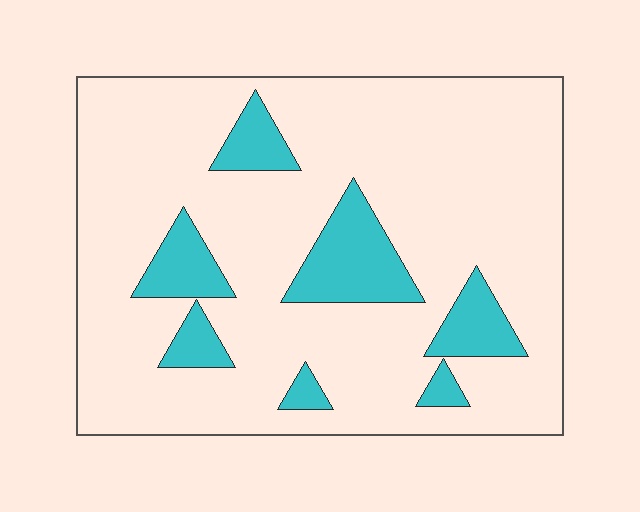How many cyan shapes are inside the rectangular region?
7.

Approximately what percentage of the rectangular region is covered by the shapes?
Approximately 15%.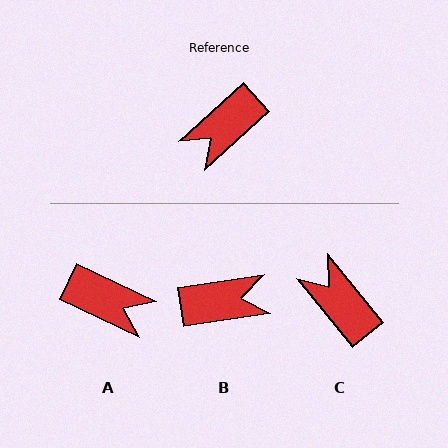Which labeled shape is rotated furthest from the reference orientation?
B, about 146 degrees away.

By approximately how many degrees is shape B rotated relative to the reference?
Approximately 146 degrees counter-clockwise.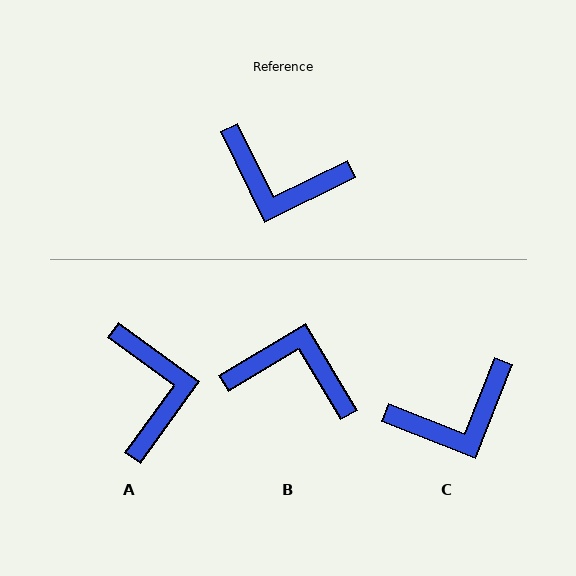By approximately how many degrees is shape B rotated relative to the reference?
Approximately 175 degrees clockwise.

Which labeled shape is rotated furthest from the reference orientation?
B, about 175 degrees away.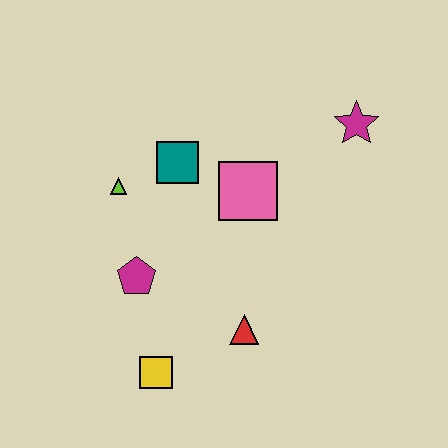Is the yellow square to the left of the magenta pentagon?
No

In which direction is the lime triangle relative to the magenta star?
The lime triangle is to the left of the magenta star.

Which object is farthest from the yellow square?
The magenta star is farthest from the yellow square.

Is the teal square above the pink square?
Yes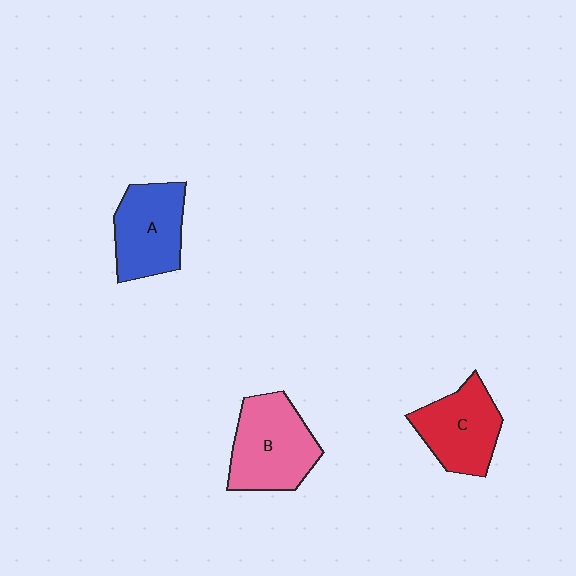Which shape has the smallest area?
Shape C (red).